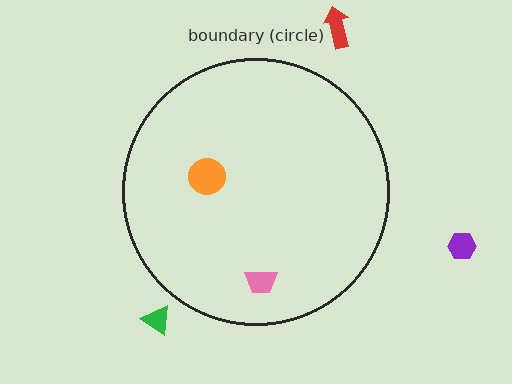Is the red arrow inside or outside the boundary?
Outside.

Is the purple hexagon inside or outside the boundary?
Outside.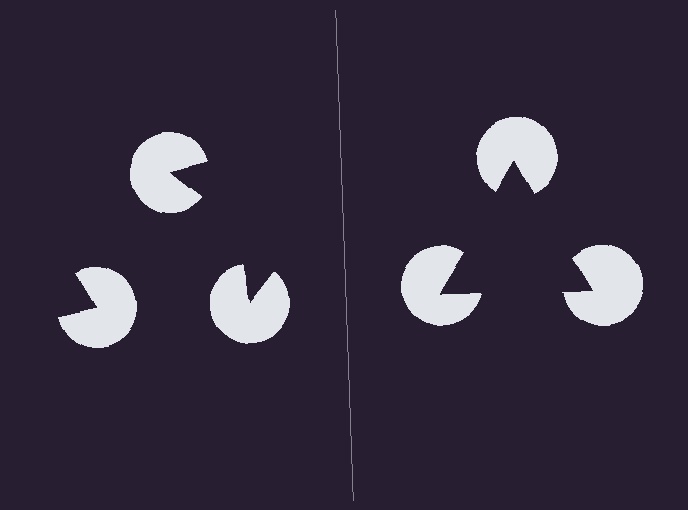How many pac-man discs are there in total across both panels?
6 — 3 on each side.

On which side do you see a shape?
An illusory triangle appears on the right side. On the left side the wedge cuts are rotated, so no coherent shape forms.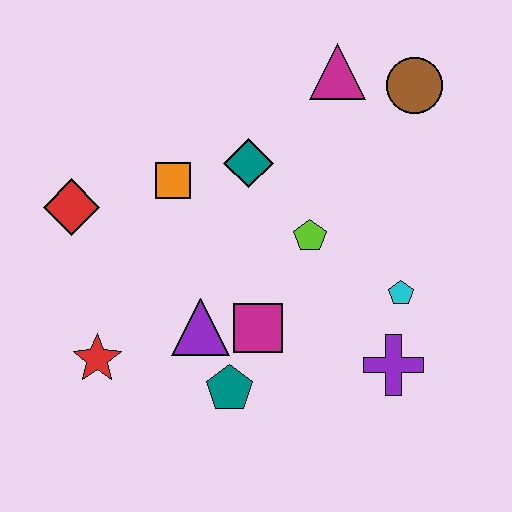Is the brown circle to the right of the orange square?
Yes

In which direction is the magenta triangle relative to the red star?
The magenta triangle is above the red star.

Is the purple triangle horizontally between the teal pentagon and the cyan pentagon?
No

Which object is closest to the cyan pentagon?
The purple cross is closest to the cyan pentagon.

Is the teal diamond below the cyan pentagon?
No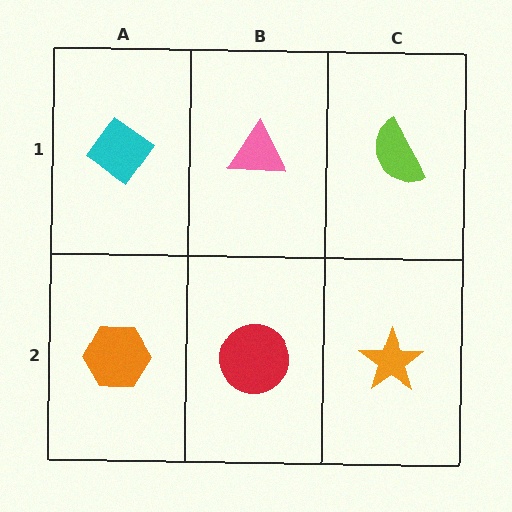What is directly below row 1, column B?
A red circle.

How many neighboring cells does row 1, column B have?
3.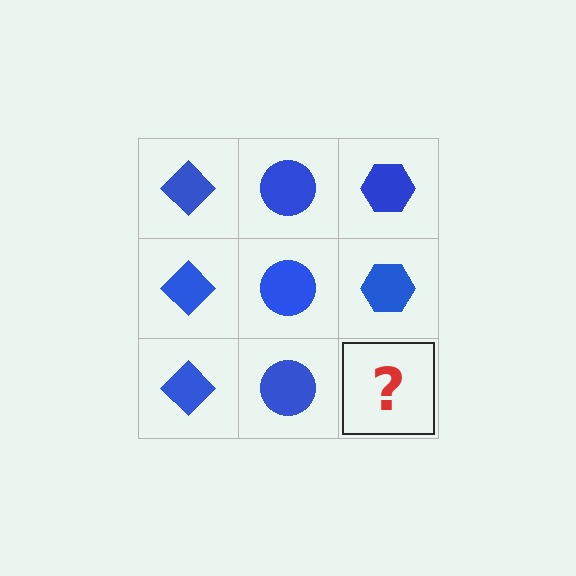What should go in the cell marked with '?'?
The missing cell should contain a blue hexagon.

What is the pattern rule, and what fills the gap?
The rule is that each column has a consistent shape. The gap should be filled with a blue hexagon.